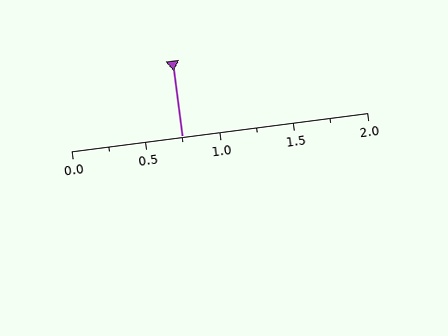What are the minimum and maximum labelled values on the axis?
The axis runs from 0.0 to 2.0.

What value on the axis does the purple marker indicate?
The marker indicates approximately 0.75.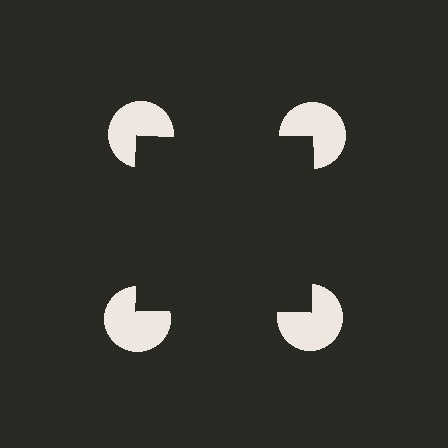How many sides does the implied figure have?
4 sides.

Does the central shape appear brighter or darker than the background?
It typically appears slightly darker than the background, even though no actual brightness change is drawn.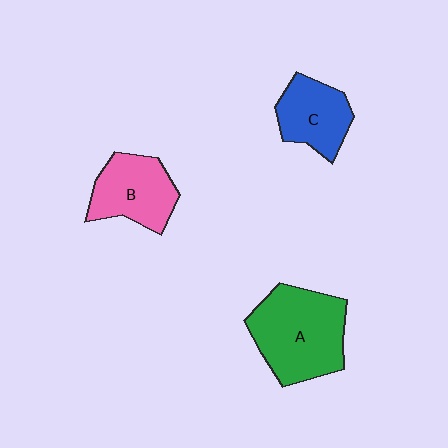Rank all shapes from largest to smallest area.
From largest to smallest: A (green), B (pink), C (blue).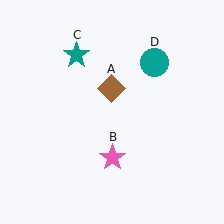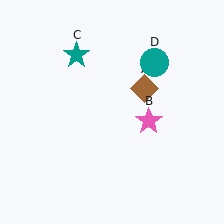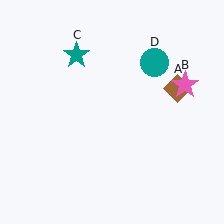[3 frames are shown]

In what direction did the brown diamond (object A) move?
The brown diamond (object A) moved right.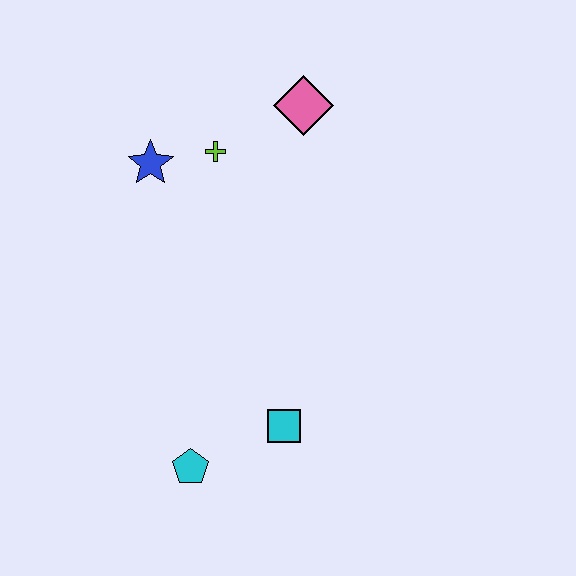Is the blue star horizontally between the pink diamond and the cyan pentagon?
No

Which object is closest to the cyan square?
The cyan pentagon is closest to the cyan square.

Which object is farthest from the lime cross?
The cyan pentagon is farthest from the lime cross.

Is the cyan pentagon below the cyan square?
Yes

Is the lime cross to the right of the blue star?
Yes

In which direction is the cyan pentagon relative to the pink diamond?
The cyan pentagon is below the pink diamond.